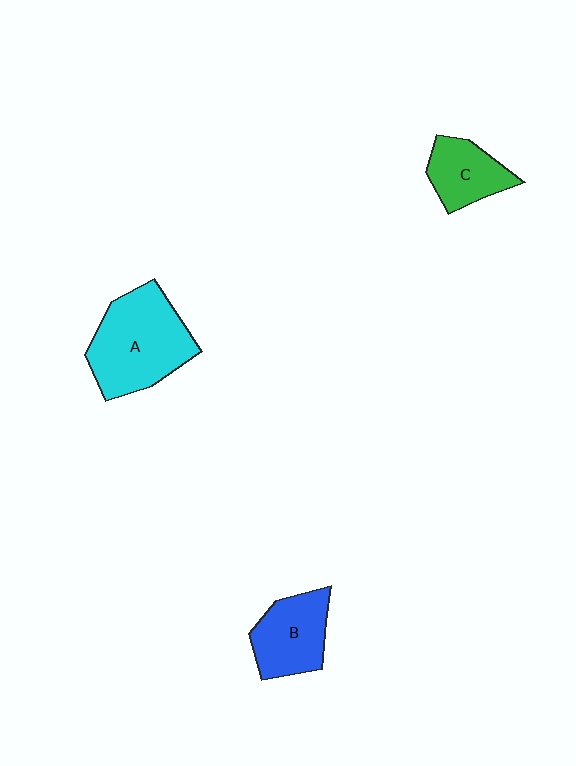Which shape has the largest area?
Shape A (cyan).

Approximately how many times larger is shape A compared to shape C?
Approximately 1.9 times.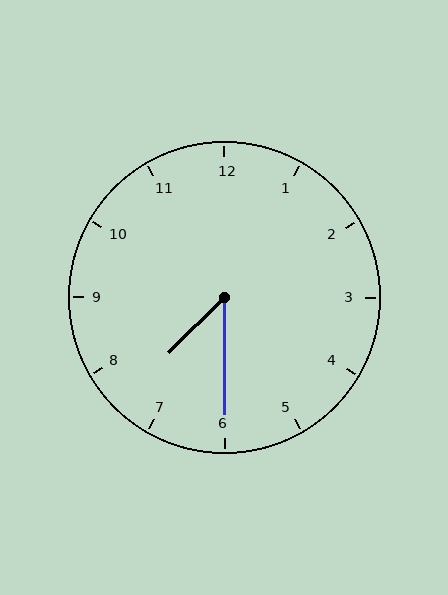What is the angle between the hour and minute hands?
Approximately 45 degrees.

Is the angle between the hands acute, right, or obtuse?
It is acute.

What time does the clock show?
7:30.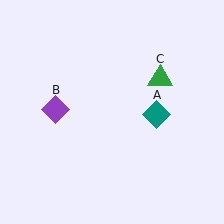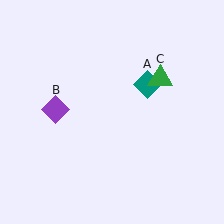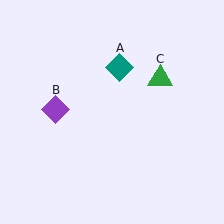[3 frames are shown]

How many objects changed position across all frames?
1 object changed position: teal diamond (object A).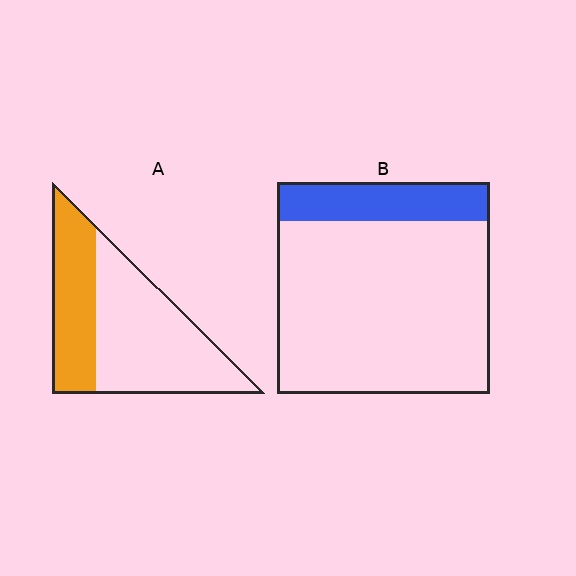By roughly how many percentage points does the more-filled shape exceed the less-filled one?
By roughly 20 percentage points (A over B).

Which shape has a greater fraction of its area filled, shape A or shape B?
Shape A.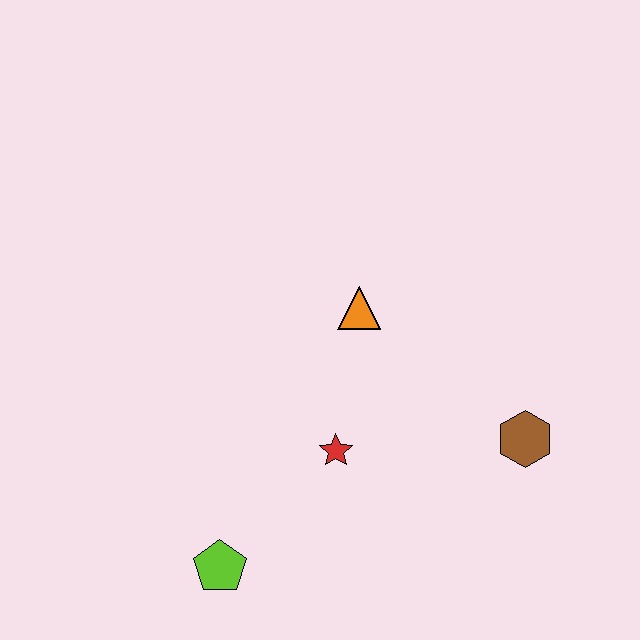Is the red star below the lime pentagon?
No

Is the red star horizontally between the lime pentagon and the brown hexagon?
Yes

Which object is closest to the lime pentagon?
The red star is closest to the lime pentagon.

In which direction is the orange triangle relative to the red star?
The orange triangle is above the red star.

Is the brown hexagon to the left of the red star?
No